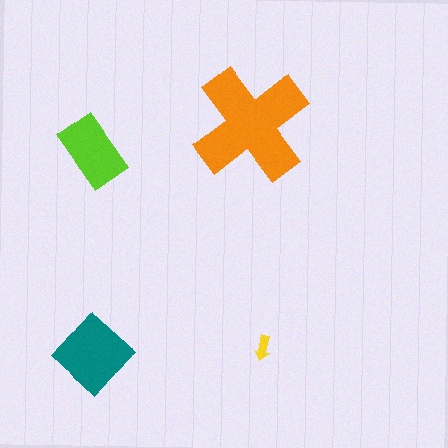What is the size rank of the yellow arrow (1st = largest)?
4th.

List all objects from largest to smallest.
The orange cross, the teal diamond, the lime rectangle, the yellow arrow.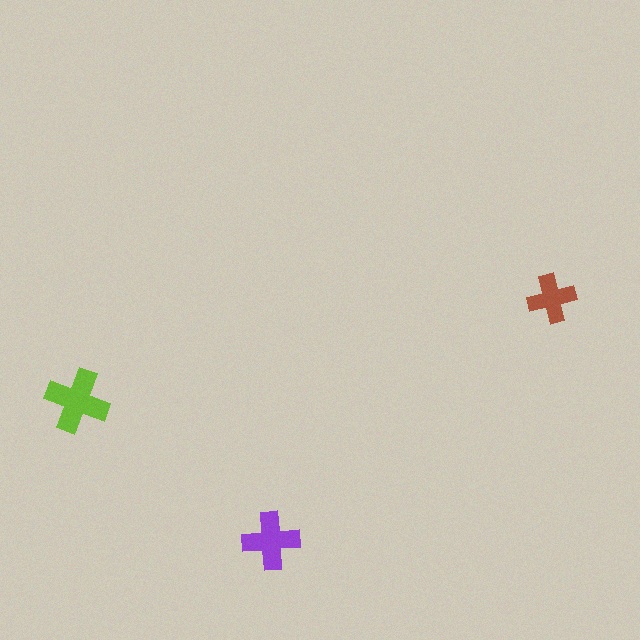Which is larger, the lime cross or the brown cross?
The lime one.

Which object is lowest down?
The purple cross is bottommost.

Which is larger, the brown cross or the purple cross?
The purple one.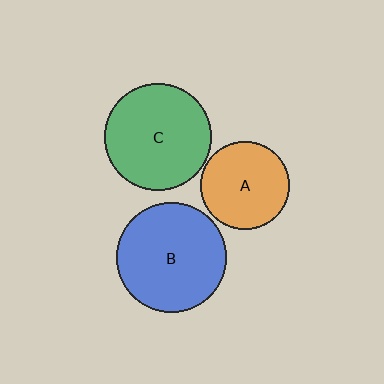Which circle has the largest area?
Circle B (blue).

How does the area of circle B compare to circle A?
Approximately 1.5 times.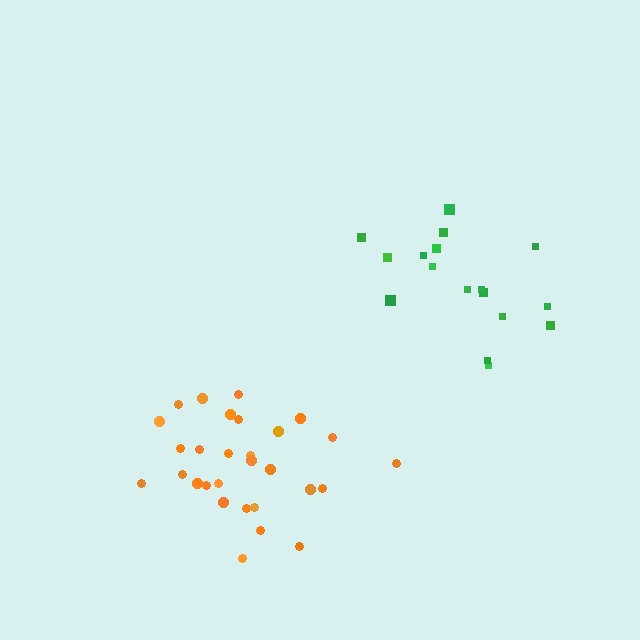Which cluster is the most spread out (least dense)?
Green.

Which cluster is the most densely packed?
Orange.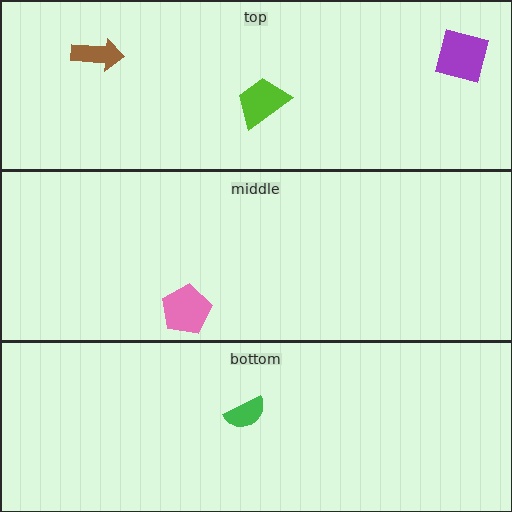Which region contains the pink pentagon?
The middle region.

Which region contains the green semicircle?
The bottom region.